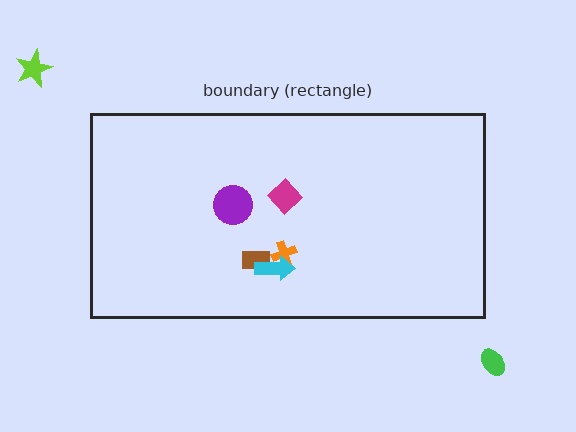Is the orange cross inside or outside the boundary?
Inside.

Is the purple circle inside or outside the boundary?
Inside.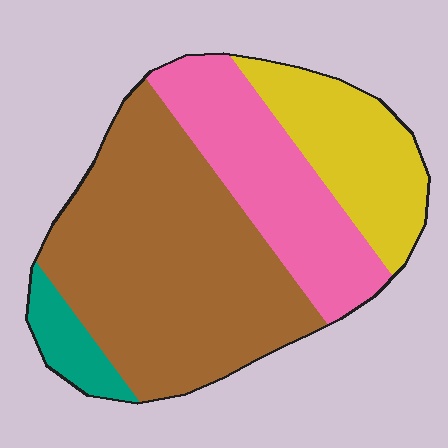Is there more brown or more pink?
Brown.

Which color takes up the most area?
Brown, at roughly 50%.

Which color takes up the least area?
Teal, at roughly 5%.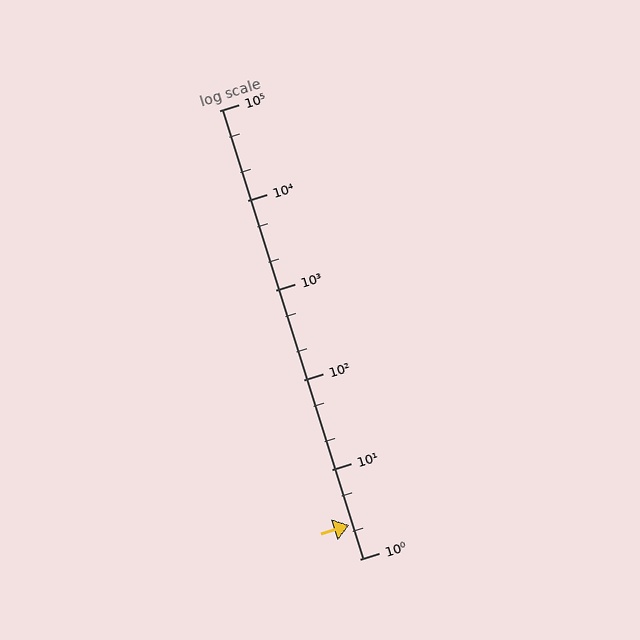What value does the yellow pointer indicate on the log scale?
The pointer indicates approximately 2.4.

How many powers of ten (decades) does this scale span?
The scale spans 5 decades, from 1 to 100000.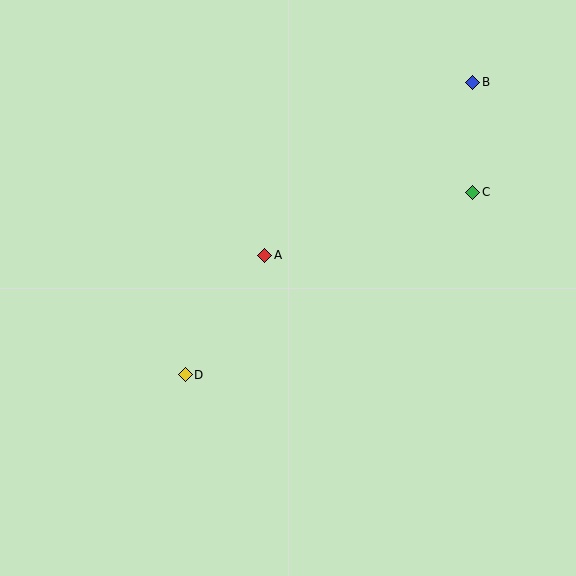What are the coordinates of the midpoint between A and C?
The midpoint between A and C is at (369, 224).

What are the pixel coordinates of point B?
Point B is at (473, 82).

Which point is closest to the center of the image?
Point A at (265, 255) is closest to the center.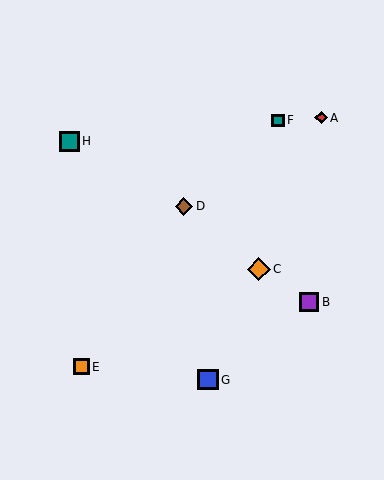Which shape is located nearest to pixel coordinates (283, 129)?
The teal square (labeled F) at (278, 120) is nearest to that location.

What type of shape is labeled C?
Shape C is an orange diamond.